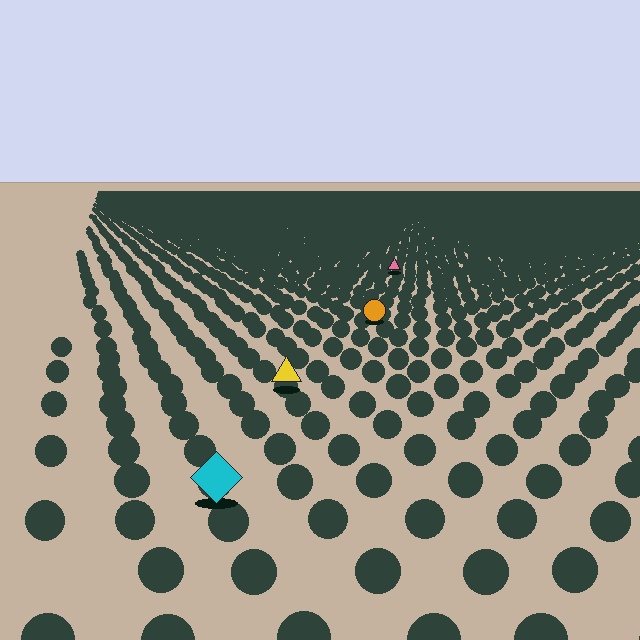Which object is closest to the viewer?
The cyan diamond is closest. The texture marks near it are larger and more spread out.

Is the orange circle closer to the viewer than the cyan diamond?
No. The cyan diamond is closer — you can tell from the texture gradient: the ground texture is coarser near it.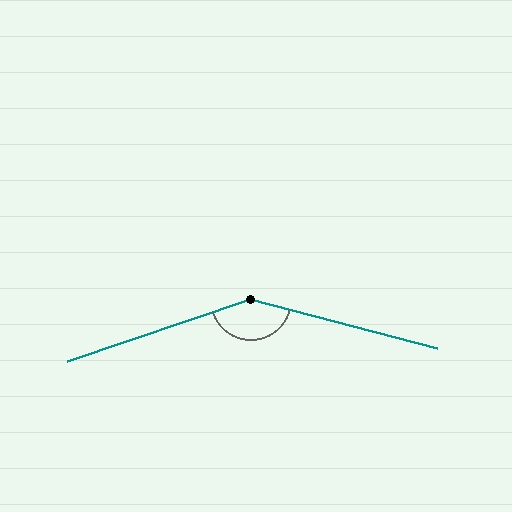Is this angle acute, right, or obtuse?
It is obtuse.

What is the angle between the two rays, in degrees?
Approximately 147 degrees.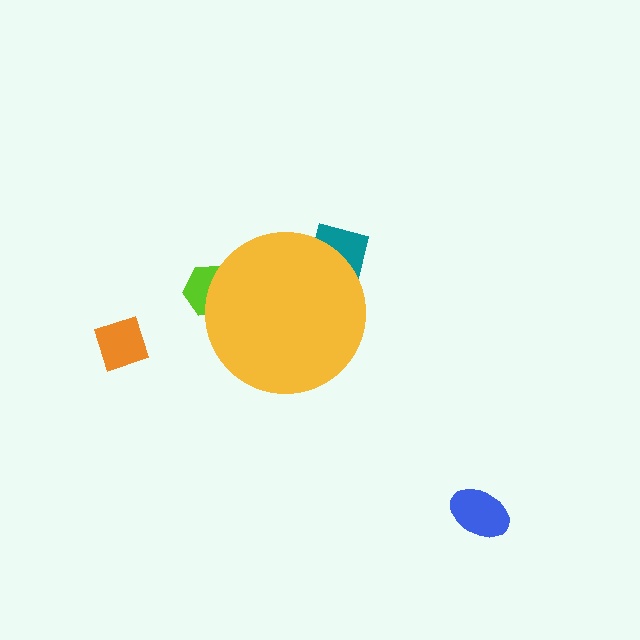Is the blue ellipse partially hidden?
No, the blue ellipse is fully visible.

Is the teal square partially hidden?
Yes, the teal square is partially hidden behind the yellow circle.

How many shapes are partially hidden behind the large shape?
2 shapes are partially hidden.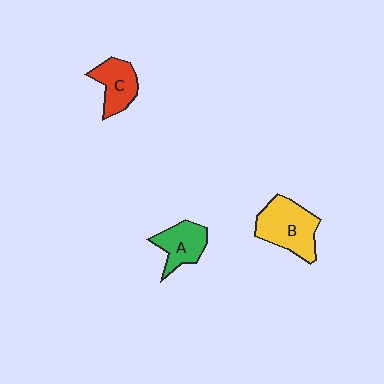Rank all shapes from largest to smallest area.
From largest to smallest: B (yellow), A (green), C (red).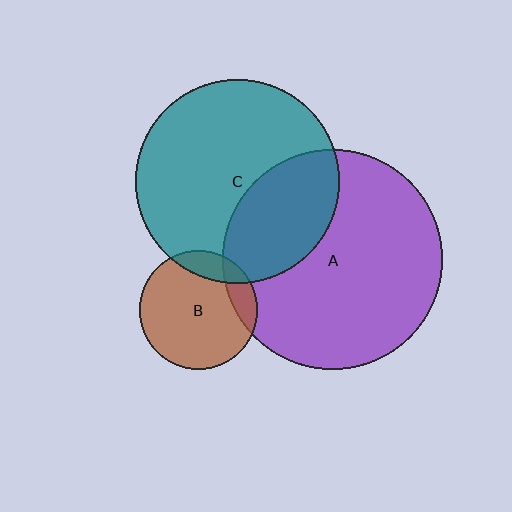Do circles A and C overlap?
Yes.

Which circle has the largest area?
Circle A (purple).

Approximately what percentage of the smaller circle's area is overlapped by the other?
Approximately 35%.